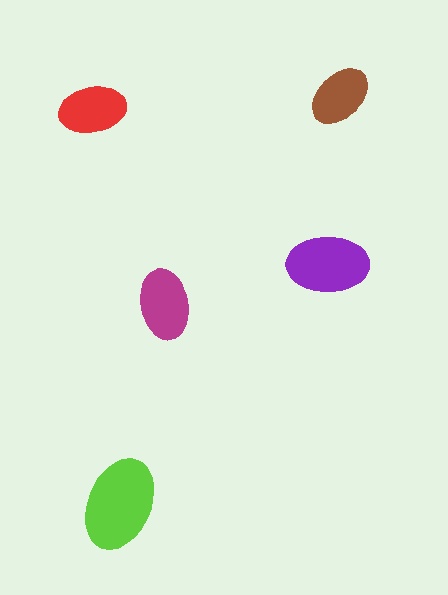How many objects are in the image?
There are 5 objects in the image.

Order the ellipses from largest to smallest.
the lime one, the purple one, the magenta one, the red one, the brown one.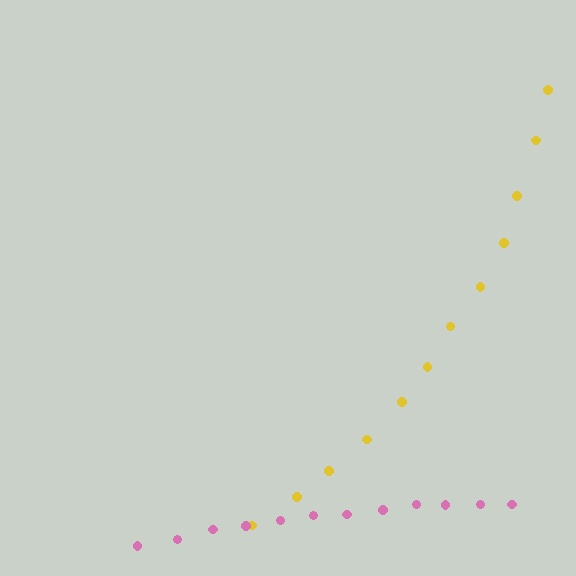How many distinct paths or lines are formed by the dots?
There are 2 distinct paths.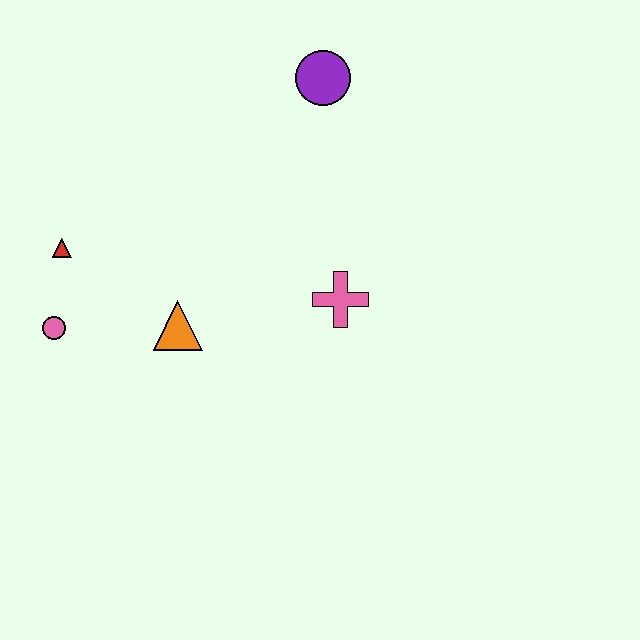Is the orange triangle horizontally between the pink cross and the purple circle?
No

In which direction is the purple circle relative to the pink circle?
The purple circle is to the right of the pink circle.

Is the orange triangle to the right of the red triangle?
Yes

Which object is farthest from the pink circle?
The purple circle is farthest from the pink circle.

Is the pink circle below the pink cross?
Yes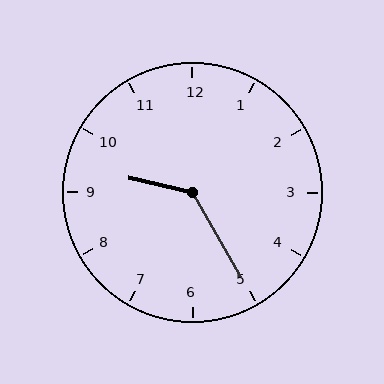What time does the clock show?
9:25.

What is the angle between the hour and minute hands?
Approximately 132 degrees.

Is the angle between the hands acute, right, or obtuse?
It is obtuse.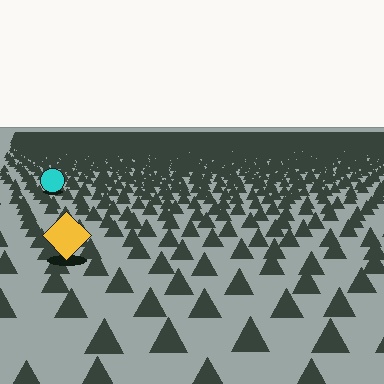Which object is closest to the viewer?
The yellow diamond is closest. The texture marks near it are larger and more spread out.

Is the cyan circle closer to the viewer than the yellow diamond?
No. The yellow diamond is closer — you can tell from the texture gradient: the ground texture is coarser near it.